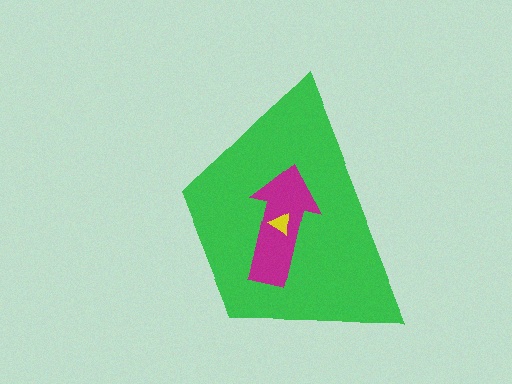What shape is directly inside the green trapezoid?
The magenta arrow.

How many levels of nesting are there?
3.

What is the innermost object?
The yellow triangle.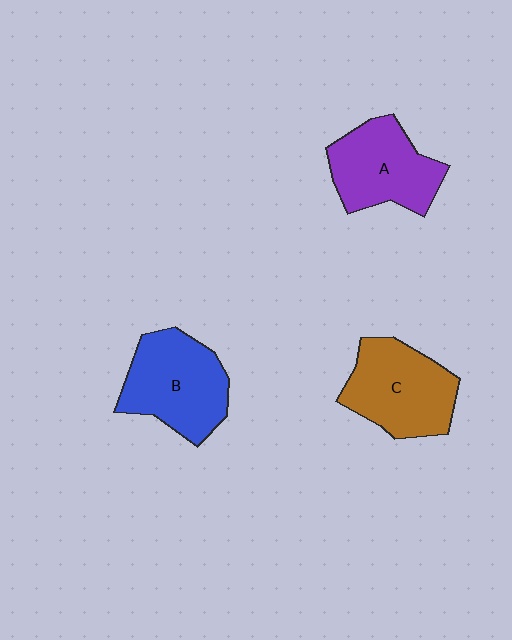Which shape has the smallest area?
Shape A (purple).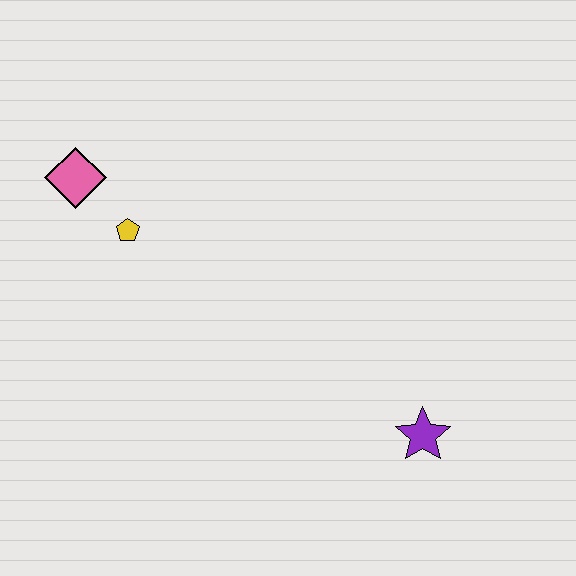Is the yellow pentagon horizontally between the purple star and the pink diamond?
Yes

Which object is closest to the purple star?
The yellow pentagon is closest to the purple star.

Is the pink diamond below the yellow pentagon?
No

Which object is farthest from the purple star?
The pink diamond is farthest from the purple star.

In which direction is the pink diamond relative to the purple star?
The pink diamond is to the left of the purple star.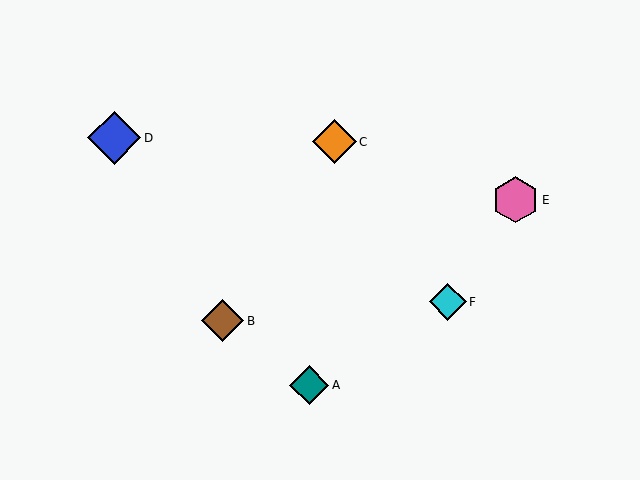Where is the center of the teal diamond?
The center of the teal diamond is at (309, 385).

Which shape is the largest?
The blue diamond (labeled D) is the largest.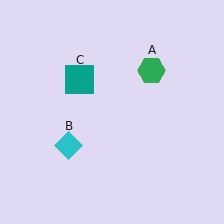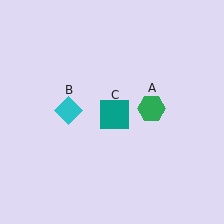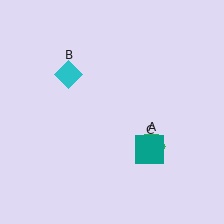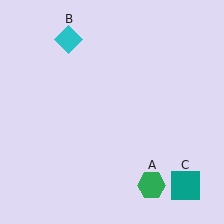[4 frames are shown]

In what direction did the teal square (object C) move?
The teal square (object C) moved down and to the right.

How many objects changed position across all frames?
3 objects changed position: green hexagon (object A), cyan diamond (object B), teal square (object C).